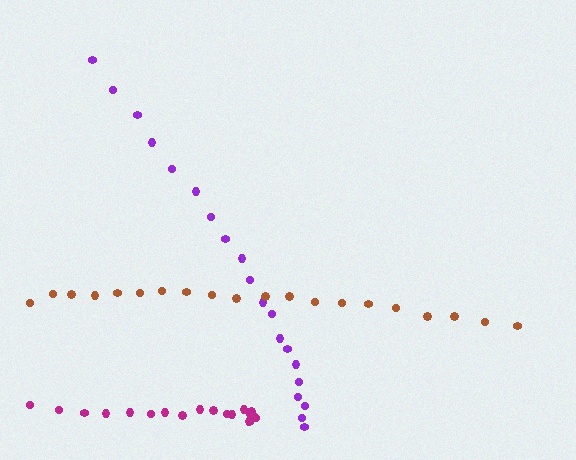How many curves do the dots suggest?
There are 3 distinct paths.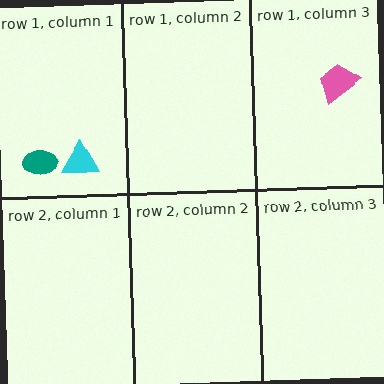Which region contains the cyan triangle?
The row 1, column 1 region.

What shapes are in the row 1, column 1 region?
The teal ellipse, the cyan triangle.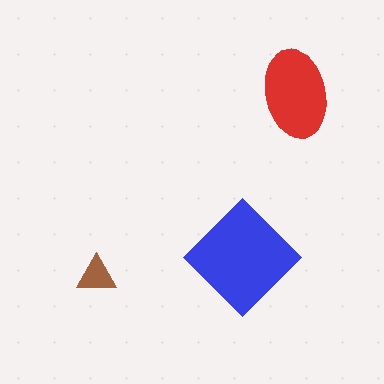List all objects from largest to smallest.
The blue diamond, the red ellipse, the brown triangle.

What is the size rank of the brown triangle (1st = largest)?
3rd.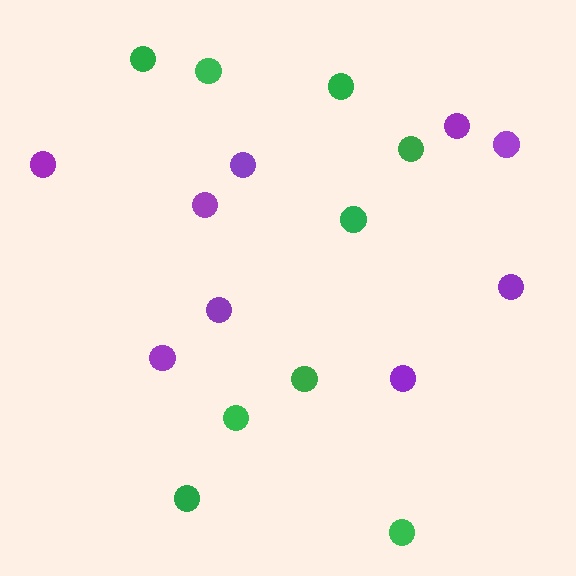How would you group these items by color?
There are 2 groups: one group of green circles (9) and one group of purple circles (9).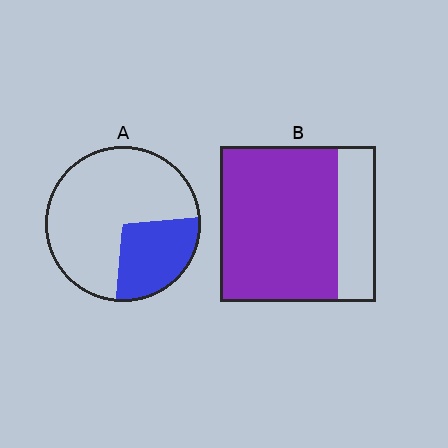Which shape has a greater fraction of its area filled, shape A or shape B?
Shape B.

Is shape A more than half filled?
No.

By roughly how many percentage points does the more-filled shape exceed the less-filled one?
By roughly 50 percentage points (B over A).